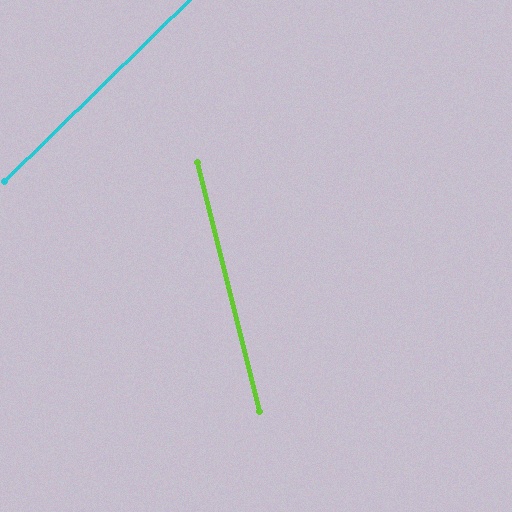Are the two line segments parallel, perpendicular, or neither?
Neither parallel nor perpendicular — they differ by about 59°.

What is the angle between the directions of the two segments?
Approximately 59 degrees.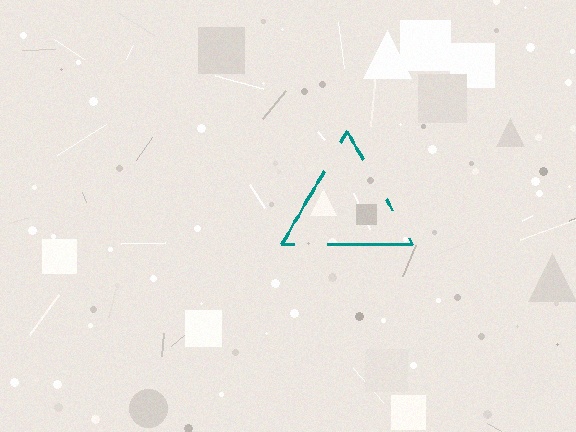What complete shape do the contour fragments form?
The contour fragments form a triangle.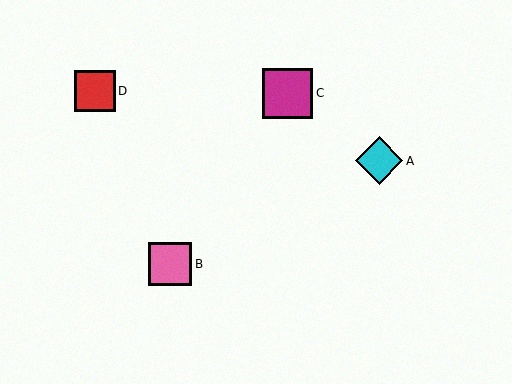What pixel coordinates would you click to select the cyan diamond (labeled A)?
Click at (379, 161) to select the cyan diamond A.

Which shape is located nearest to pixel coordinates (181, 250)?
The pink square (labeled B) at (170, 264) is nearest to that location.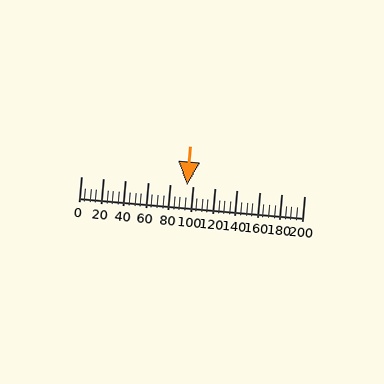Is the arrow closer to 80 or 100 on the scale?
The arrow is closer to 100.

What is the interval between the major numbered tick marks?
The major tick marks are spaced 20 units apart.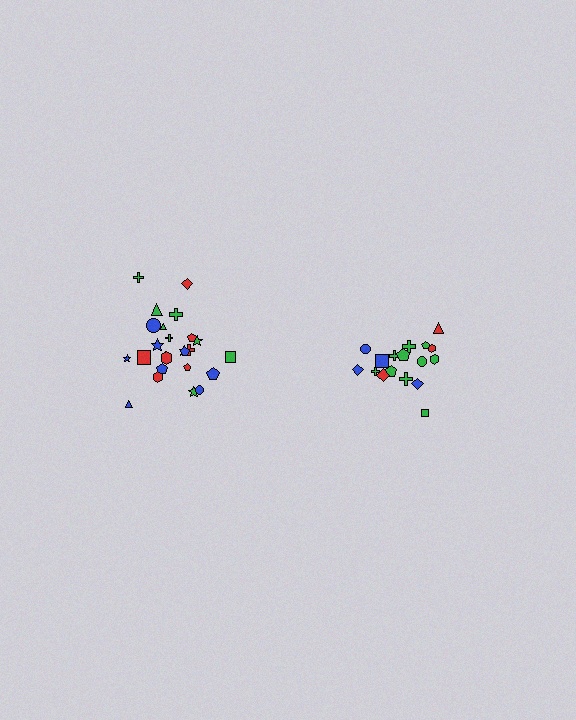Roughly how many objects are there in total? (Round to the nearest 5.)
Roughly 45 objects in total.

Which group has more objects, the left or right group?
The left group.